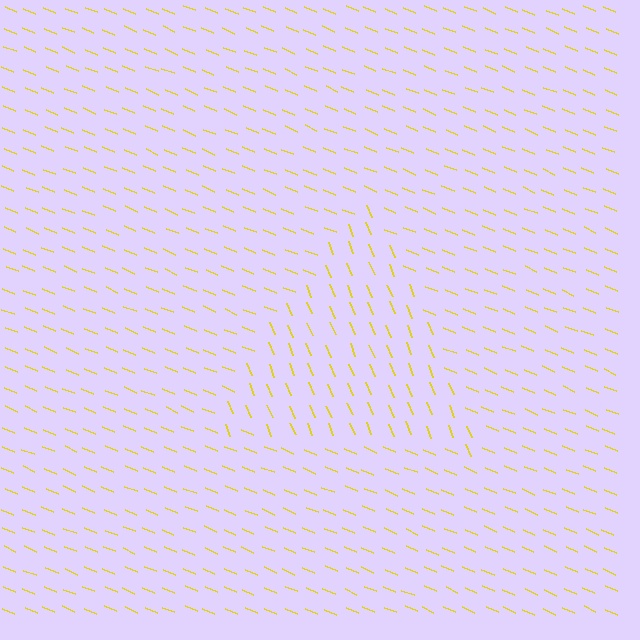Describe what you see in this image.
The image is filled with small yellow line segments. A triangle region in the image has lines oriented differently from the surrounding lines, creating a visible texture boundary.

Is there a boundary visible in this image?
Yes, there is a texture boundary formed by a change in line orientation.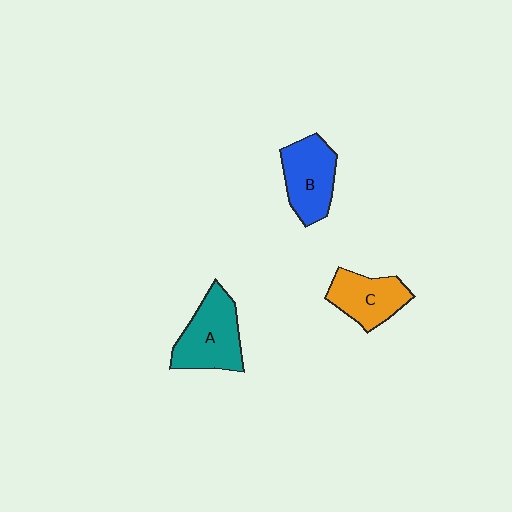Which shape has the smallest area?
Shape C (orange).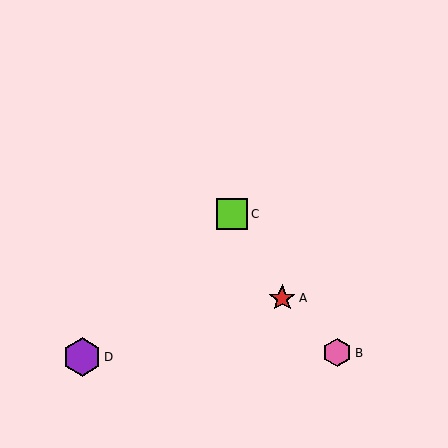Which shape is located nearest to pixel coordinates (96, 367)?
The purple hexagon (labeled D) at (82, 357) is nearest to that location.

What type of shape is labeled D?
Shape D is a purple hexagon.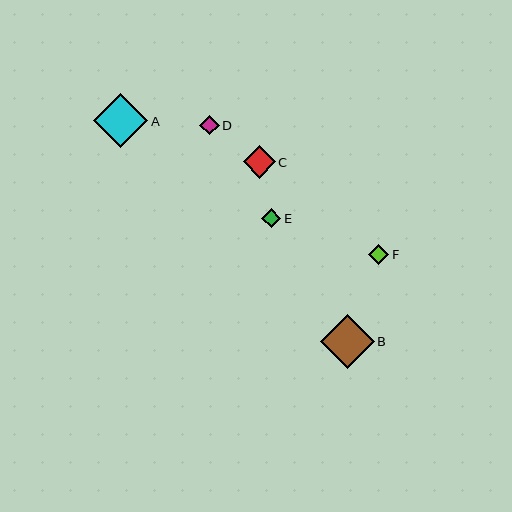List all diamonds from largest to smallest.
From largest to smallest: B, A, C, F, D, E.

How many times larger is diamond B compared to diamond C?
Diamond B is approximately 1.7 times the size of diamond C.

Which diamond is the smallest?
Diamond E is the smallest with a size of approximately 19 pixels.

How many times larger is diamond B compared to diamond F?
Diamond B is approximately 2.7 times the size of diamond F.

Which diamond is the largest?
Diamond B is the largest with a size of approximately 54 pixels.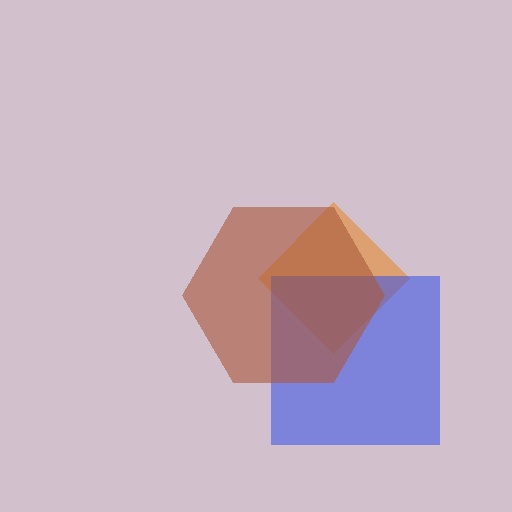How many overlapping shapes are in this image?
There are 3 overlapping shapes in the image.